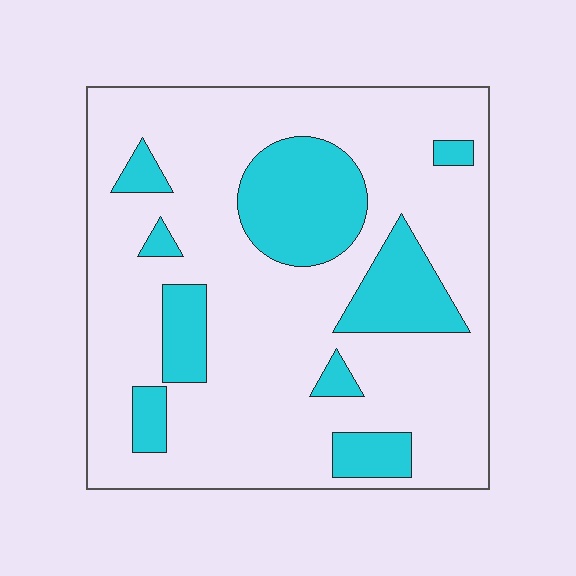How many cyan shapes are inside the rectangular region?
9.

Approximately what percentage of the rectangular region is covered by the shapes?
Approximately 25%.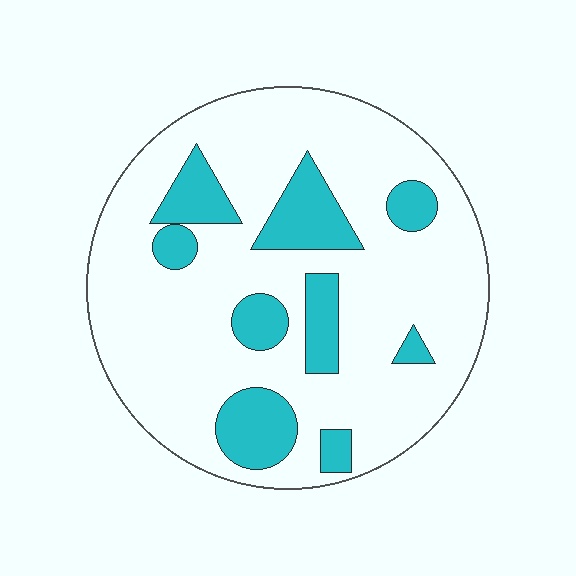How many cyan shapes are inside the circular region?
9.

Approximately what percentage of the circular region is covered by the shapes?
Approximately 20%.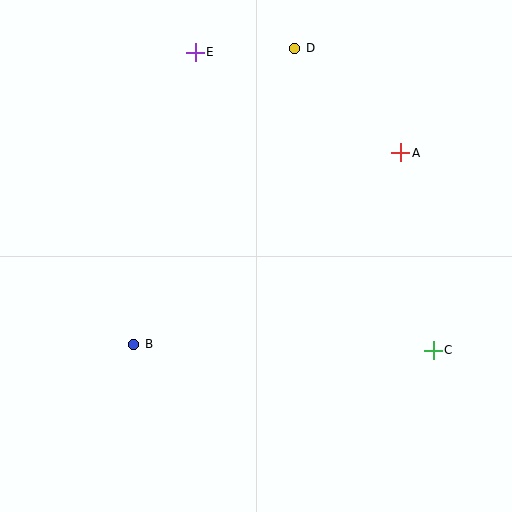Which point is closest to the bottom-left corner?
Point B is closest to the bottom-left corner.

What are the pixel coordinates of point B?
Point B is at (134, 344).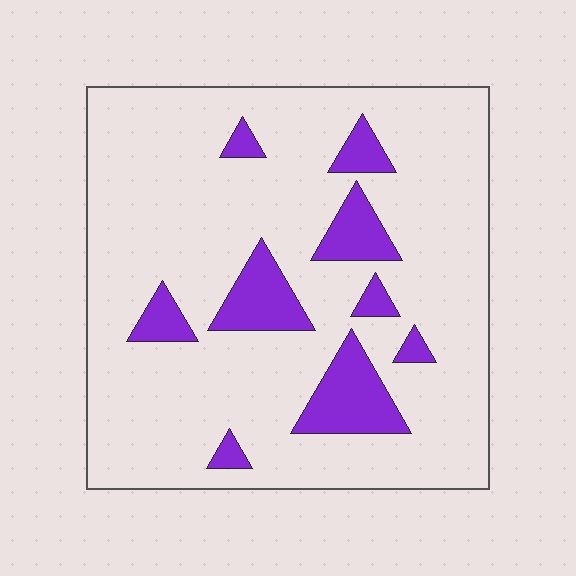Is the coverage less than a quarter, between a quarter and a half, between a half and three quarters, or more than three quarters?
Less than a quarter.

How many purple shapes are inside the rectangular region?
9.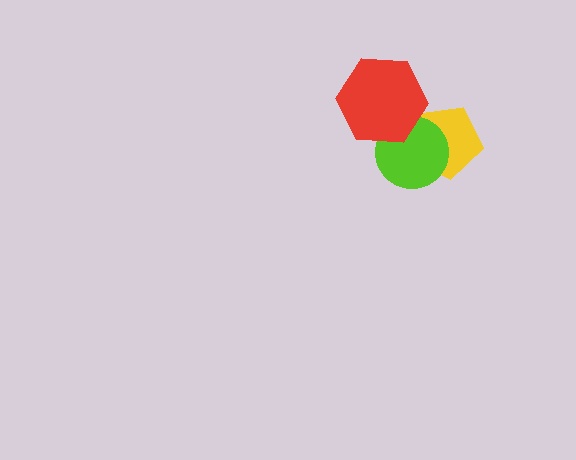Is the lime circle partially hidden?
Yes, it is partially covered by another shape.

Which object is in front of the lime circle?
The red hexagon is in front of the lime circle.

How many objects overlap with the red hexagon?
2 objects overlap with the red hexagon.